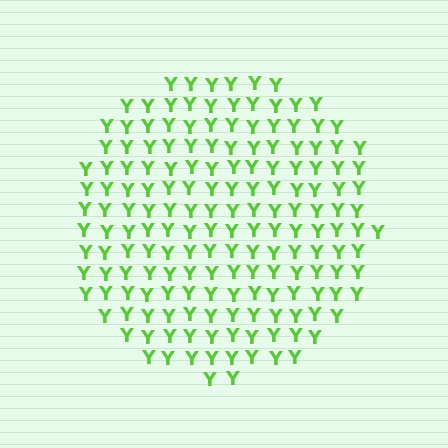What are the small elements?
The small elements are letter Y's.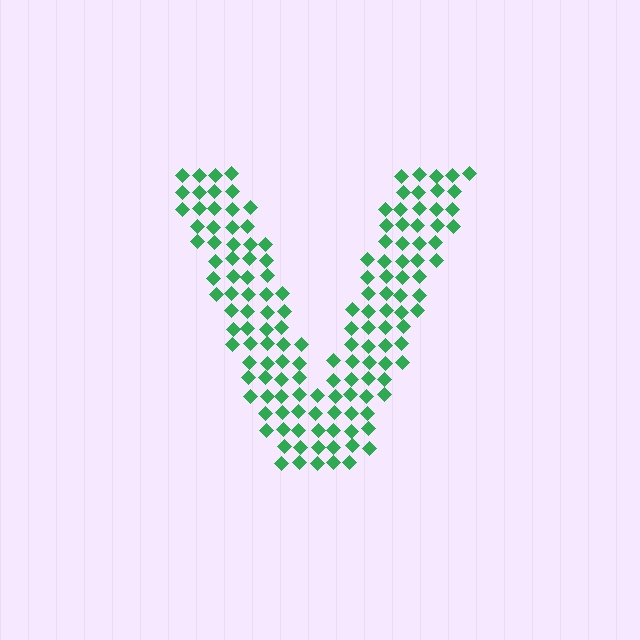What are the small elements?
The small elements are diamonds.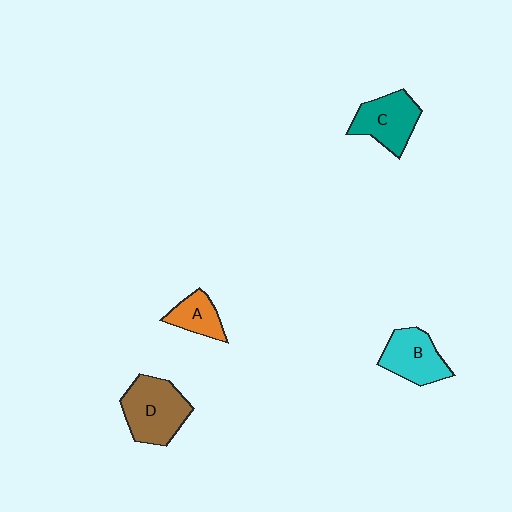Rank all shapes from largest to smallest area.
From largest to smallest: D (brown), C (teal), B (cyan), A (orange).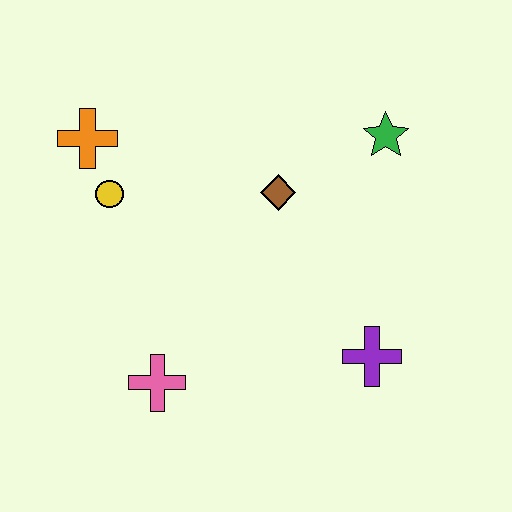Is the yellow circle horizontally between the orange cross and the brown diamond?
Yes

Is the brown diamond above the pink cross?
Yes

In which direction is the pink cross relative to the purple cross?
The pink cross is to the left of the purple cross.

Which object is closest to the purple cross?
The brown diamond is closest to the purple cross.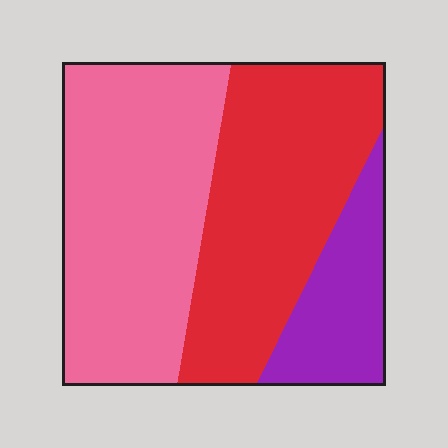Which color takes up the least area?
Purple, at roughly 15%.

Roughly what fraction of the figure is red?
Red takes up between a third and a half of the figure.